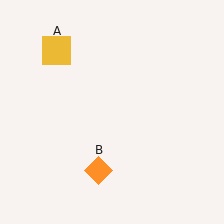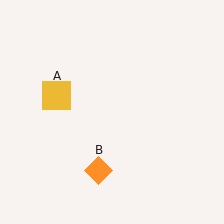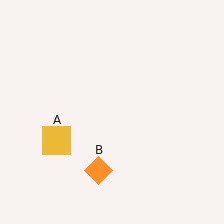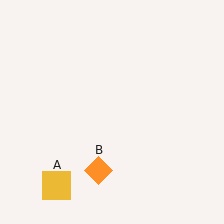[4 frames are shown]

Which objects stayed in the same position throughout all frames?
Orange diamond (object B) remained stationary.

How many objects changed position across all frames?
1 object changed position: yellow square (object A).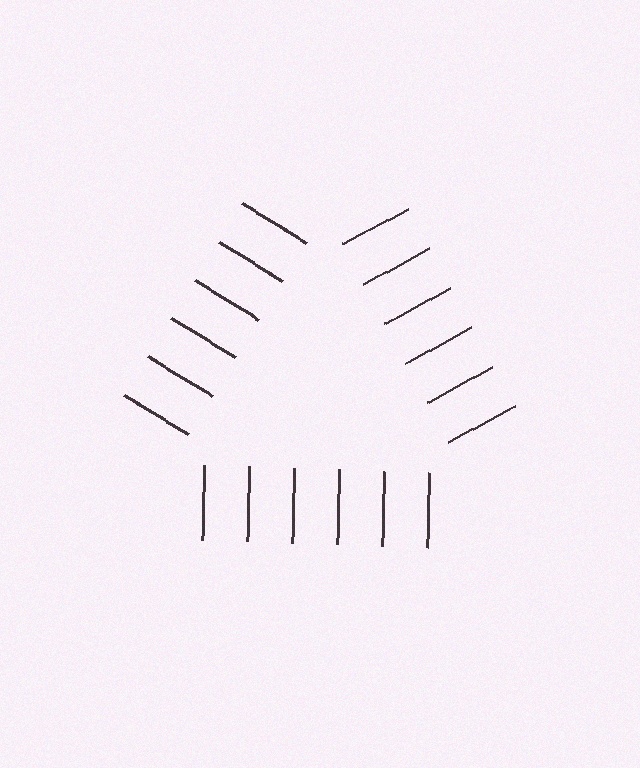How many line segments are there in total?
18 — 6 along each of the 3 edges.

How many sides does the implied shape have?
3 sides — the line-ends trace a triangle.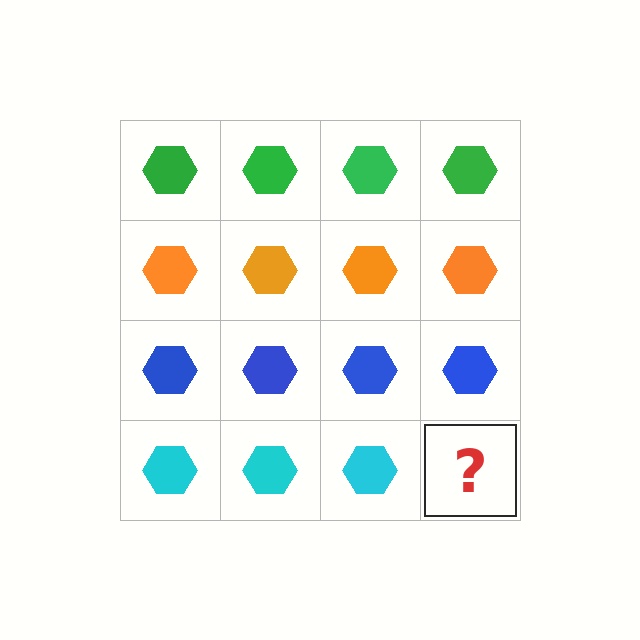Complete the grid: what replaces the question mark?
The question mark should be replaced with a cyan hexagon.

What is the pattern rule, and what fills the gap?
The rule is that each row has a consistent color. The gap should be filled with a cyan hexagon.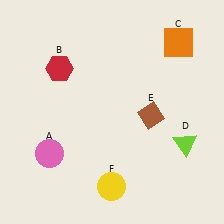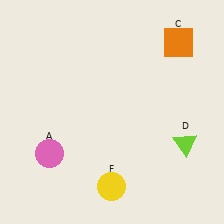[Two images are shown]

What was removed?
The brown diamond (E), the red hexagon (B) were removed in Image 2.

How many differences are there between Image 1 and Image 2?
There are 2 differences between the two images.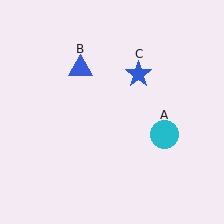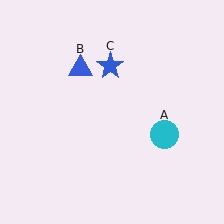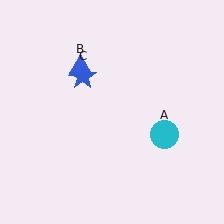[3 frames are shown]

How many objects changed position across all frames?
1 object changed position: blue star (object C).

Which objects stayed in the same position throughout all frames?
Cyan circle (object A) and blue triangle (object B) remained stationary.